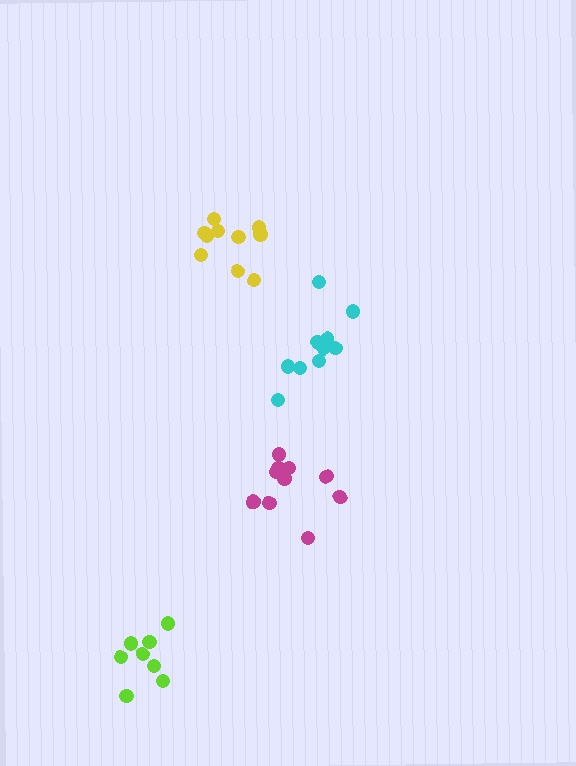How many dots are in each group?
Group 1: 10 dots, Group 2: 8 dots, Group 3: 10 dots, Group 4: 11 dots (39 total).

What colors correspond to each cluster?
The clusters are colored: magenta, lime, yellow, cyan.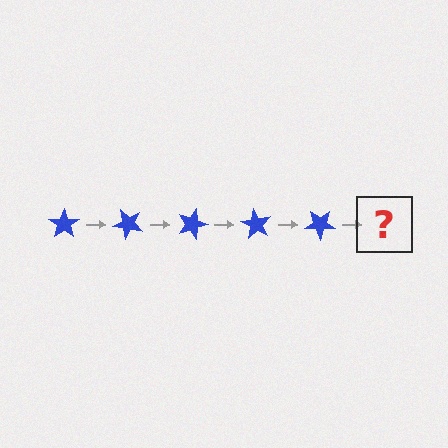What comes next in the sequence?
The next element should be a blue star rotated 225 degrees.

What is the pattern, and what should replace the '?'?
The pattern is that the star rotates 45 degrees each step. The '?' should be a blue star rotated 225 degrees.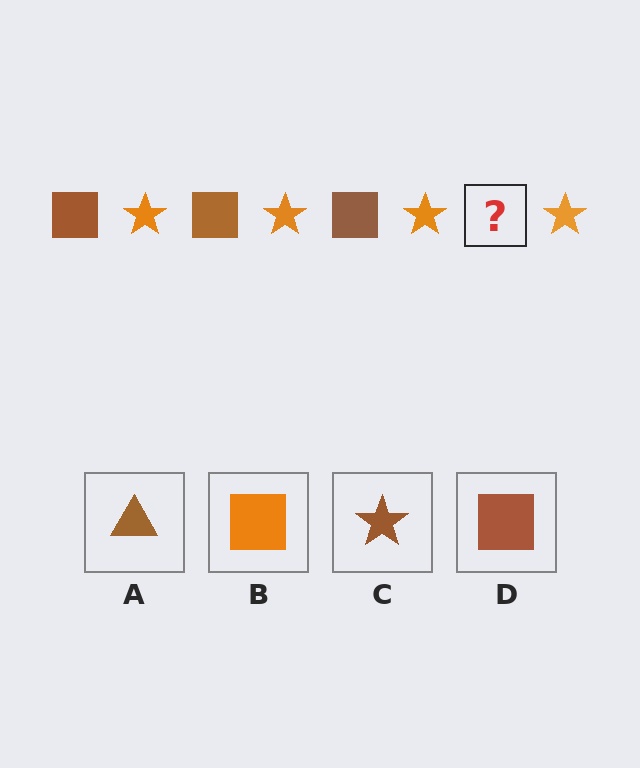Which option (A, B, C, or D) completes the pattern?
D.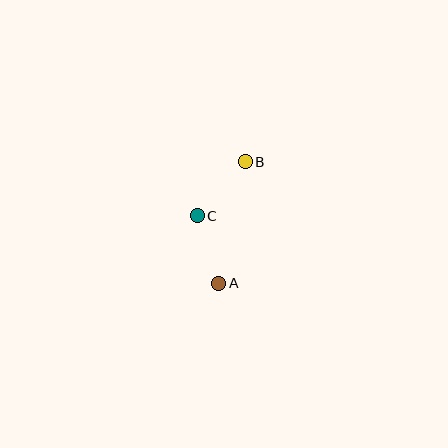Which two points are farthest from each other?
Points A and B are farthest from each other.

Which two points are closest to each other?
Points A and C are closest to each other.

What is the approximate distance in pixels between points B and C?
The distance between B and C is approximately 73 pixels.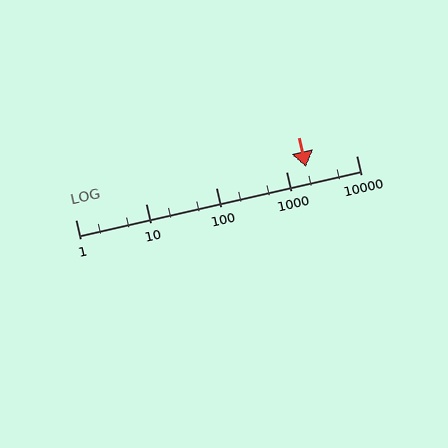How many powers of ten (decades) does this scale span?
The scale spans 4 decades, from 1 to 10000.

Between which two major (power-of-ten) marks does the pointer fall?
The pointer is between 1000 and 10000.